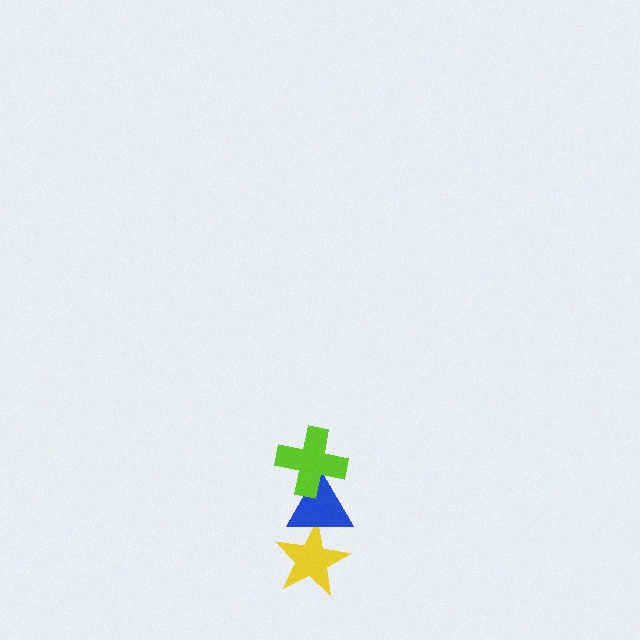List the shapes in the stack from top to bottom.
From top to bottom: the lime cross, the blue triangle, the yellow star.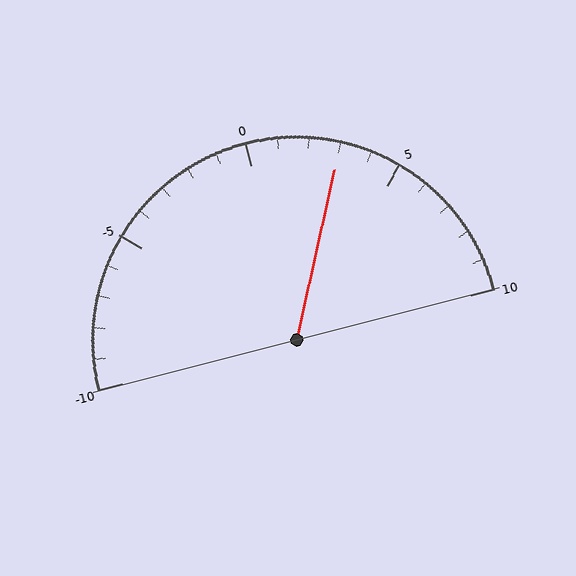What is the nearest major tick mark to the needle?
The nearest major tick mark is 5.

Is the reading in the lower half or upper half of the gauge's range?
The reading is in the upper half of the range (-10 to 10).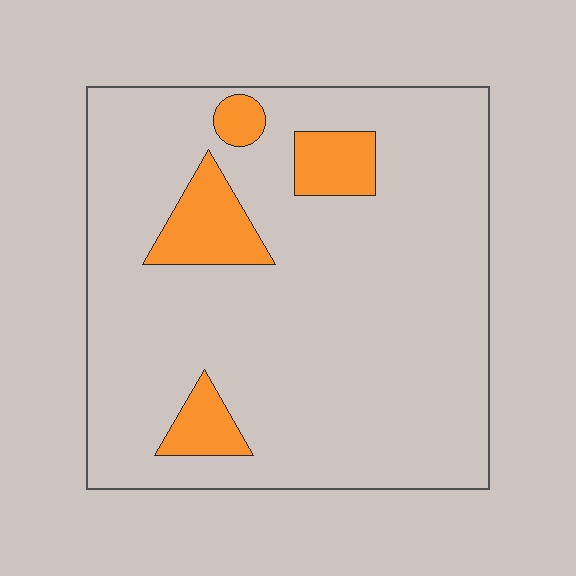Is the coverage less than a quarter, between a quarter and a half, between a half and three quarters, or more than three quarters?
Less than a quarter.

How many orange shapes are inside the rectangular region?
4.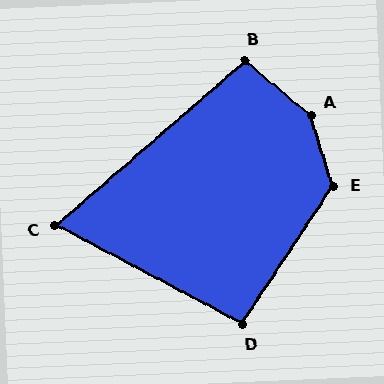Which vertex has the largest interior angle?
A, at approximately 147 degrees.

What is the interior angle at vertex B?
Approximately 100 degrees (obtuse).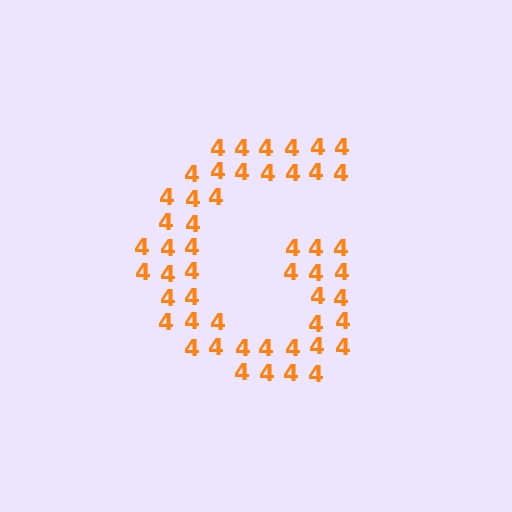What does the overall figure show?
The overall figure shows the letter G.